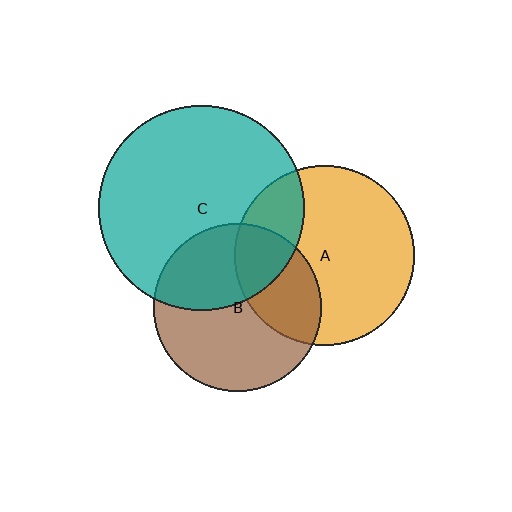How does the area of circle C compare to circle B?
Approximately 1.5 times.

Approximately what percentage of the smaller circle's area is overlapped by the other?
Approximately 40%.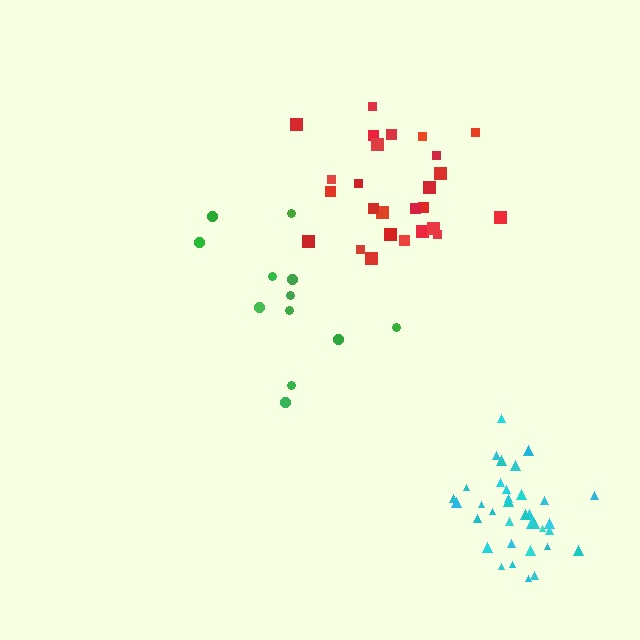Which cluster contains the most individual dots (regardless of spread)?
Cyan (35).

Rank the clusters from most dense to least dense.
cyan, red, green.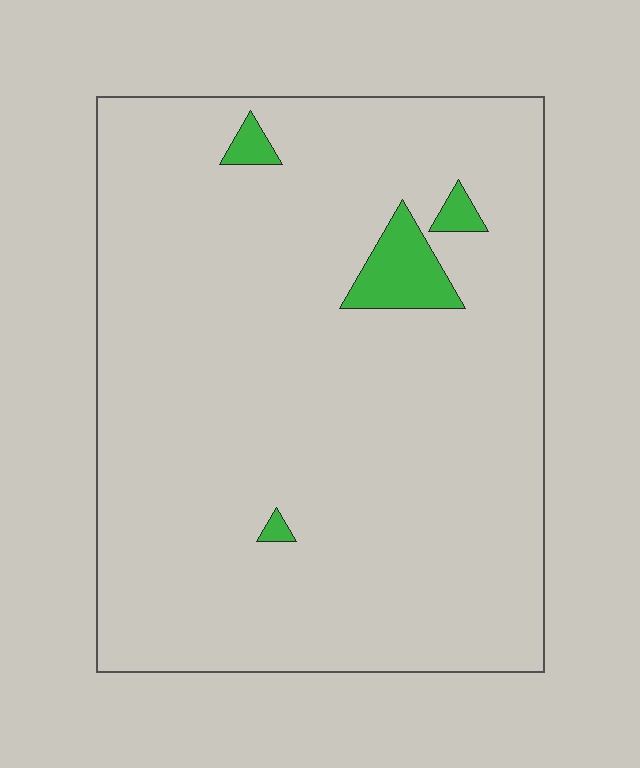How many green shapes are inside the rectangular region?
4.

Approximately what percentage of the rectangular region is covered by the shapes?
Approximately 5%.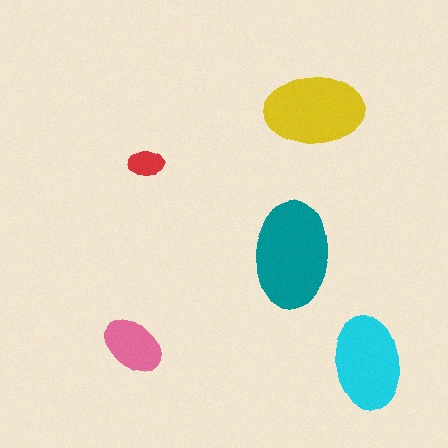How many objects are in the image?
There are 5 objects in the image.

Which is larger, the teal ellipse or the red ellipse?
The teal one.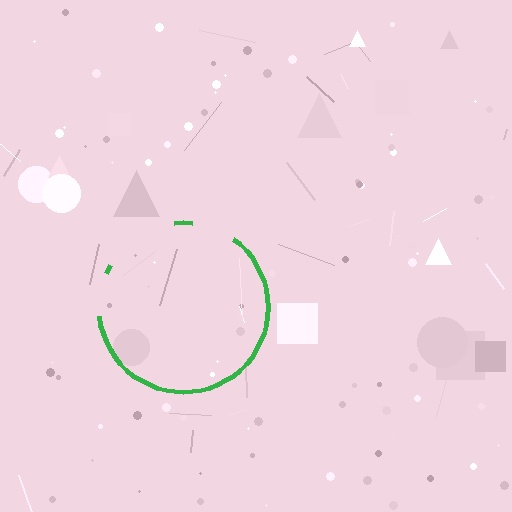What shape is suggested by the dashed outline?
The dashed outline suggests a circle.